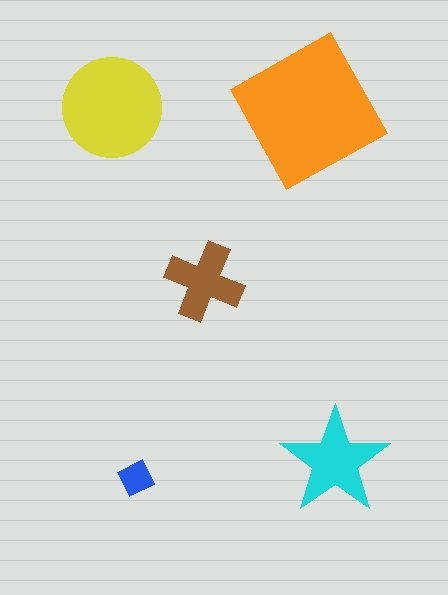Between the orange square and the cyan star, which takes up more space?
The orange square.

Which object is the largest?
The orange square.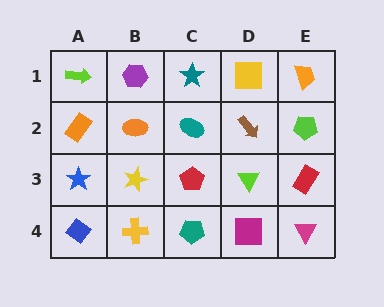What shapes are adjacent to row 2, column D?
A yellow square (row 1, column D), a lime triangle (row 3, column D), a teal ellipse (row 2, column C), a lime pentagon (row 2, column E).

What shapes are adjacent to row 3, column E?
A lime pentagon (row 2, column E), a magenta triangle (row 4, column E), a lime triangle (row 3, column D).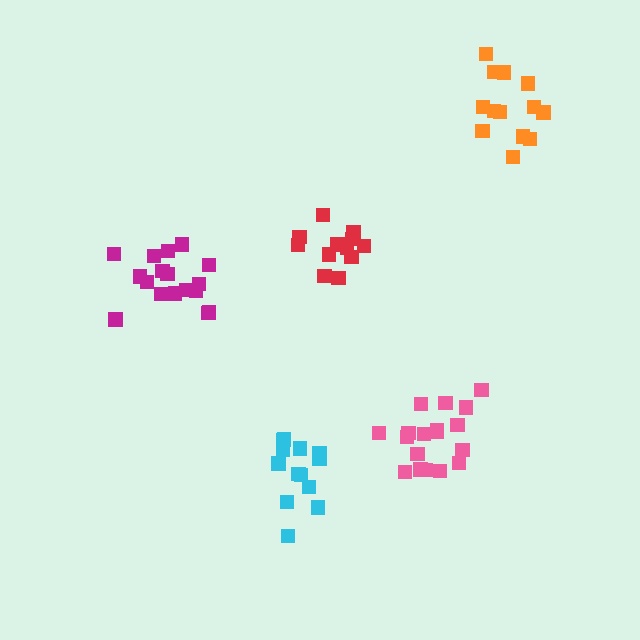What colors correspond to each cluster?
The clusters are colored: red, pink, cyan, magenta, orange.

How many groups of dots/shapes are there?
There are 5 groups.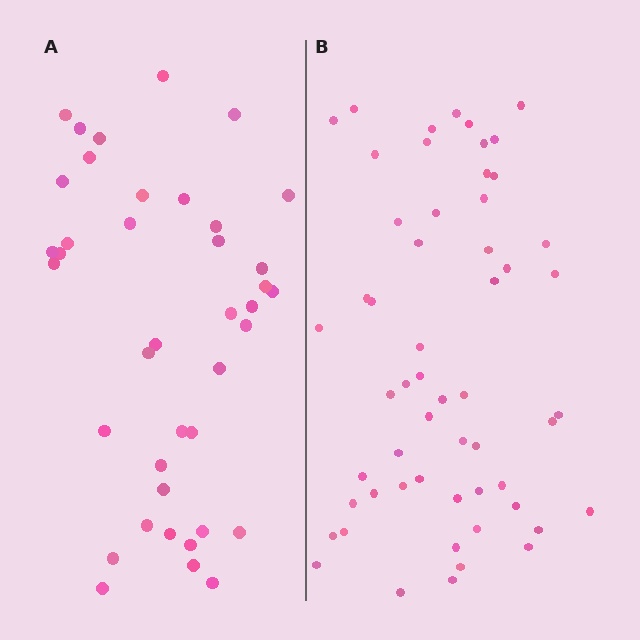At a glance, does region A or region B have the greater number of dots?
Region B (the right region) has more dots.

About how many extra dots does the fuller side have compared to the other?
Region B has approximately 15 more dots than region A.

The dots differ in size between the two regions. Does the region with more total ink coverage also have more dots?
No. Region A has more total ink coverage because its dots are larger, but region B actually contains more individual dots. Total area can be misleading — the number of items is what matters here.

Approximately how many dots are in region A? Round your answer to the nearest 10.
About 40 dots.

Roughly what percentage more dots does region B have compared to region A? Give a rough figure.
About 40% more.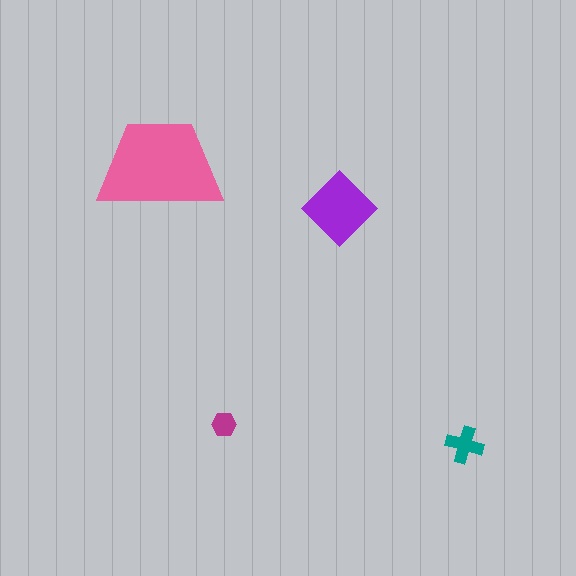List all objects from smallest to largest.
The magenta hexagon, the teal cross, the purple diamond, the pink trapezoid.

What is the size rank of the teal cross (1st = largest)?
3rd.